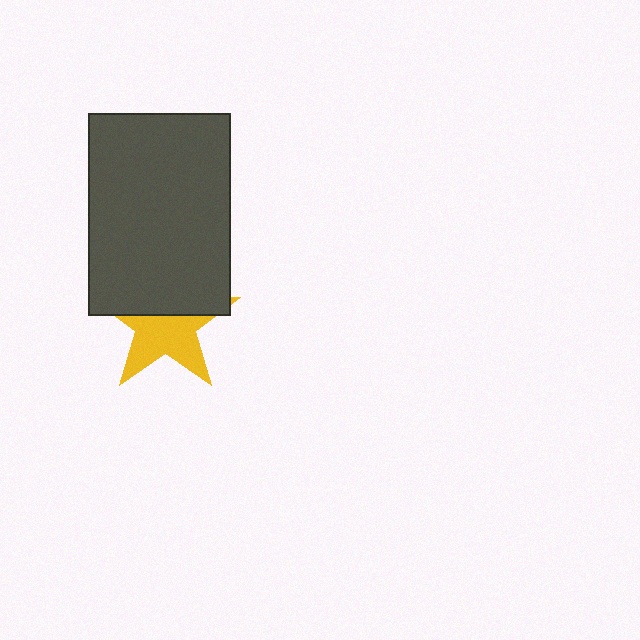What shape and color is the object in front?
The object in front is a dark gray rectangle.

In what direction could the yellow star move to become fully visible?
The yellow star could move down. That would shift it out from behind the dark gray rectangle entirely.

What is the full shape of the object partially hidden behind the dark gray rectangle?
The partially hidden object is a yellow star.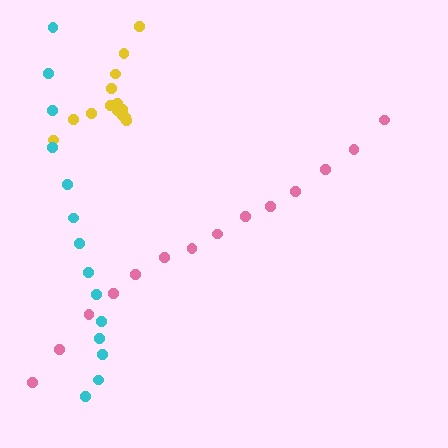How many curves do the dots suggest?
There are 3 distinct paths.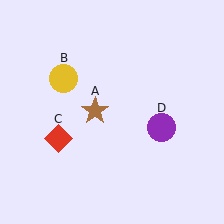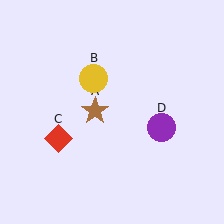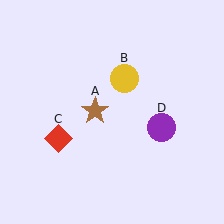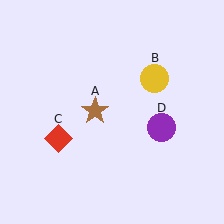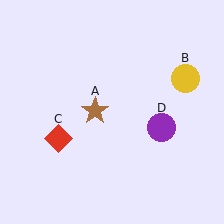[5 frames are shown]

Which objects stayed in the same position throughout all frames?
Brown star (object A) and red diamond (object C) and purple circle (object D) remained stationary.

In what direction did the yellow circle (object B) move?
The yellow circle (object B) moved right.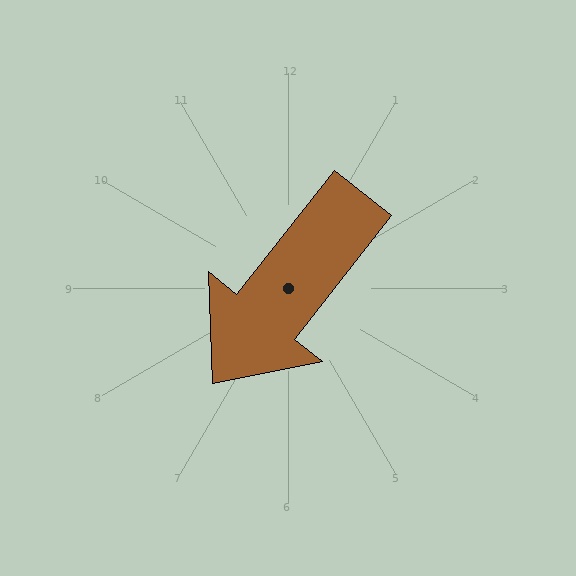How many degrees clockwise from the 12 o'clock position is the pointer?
Approximately 218 degrees.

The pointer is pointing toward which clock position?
Roughly 7 o'clock.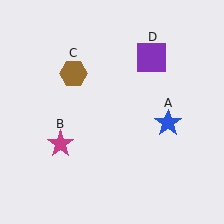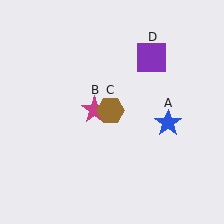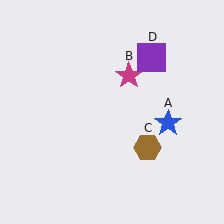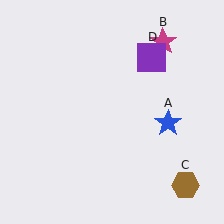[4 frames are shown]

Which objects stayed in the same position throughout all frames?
Blue star (object A) and purple square (object D) remained stationary.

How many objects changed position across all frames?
2 objects changed position: magenta star (object B), brown hexagon (object C).